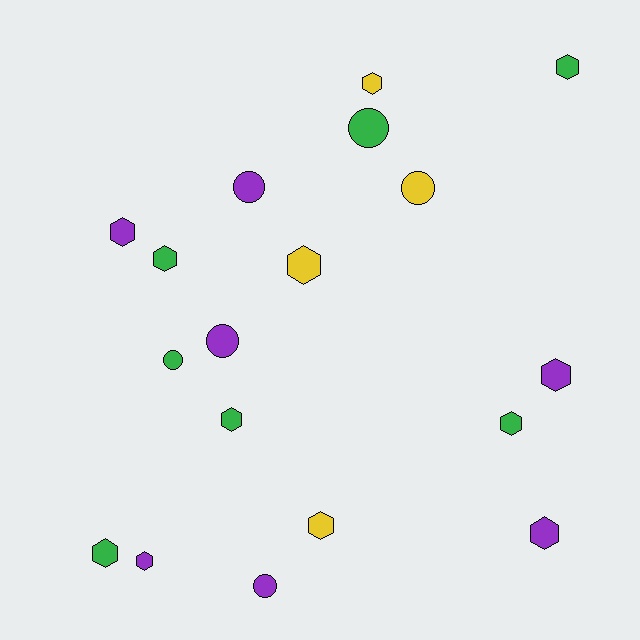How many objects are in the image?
There are 18 objects.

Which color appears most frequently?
Purple, with 7 objects.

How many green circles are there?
There are 2 green circles.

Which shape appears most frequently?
Hexagon, with 12 objects.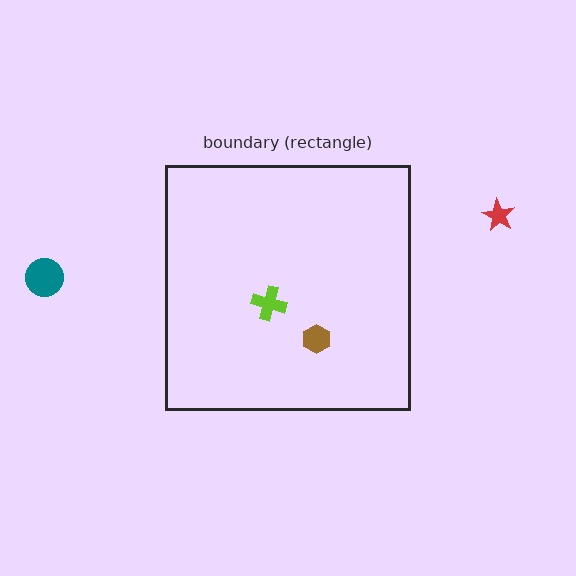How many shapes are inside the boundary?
2 inside, 2 outside.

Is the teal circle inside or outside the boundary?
Outside.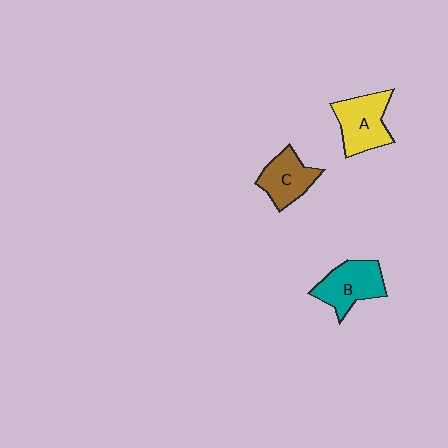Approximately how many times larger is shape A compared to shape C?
Approximately 1.2 times.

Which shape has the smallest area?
Shape C (brown).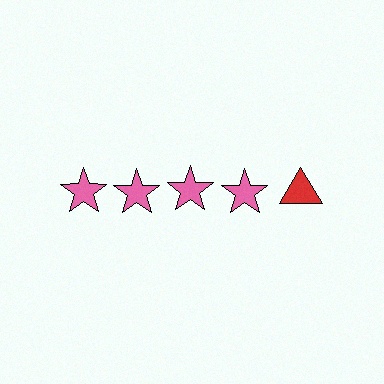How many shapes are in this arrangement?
There are 5 shapes arranged in a grid pattern.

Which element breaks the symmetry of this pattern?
The red triangle in the top row, rightmost column breaks the symmetry. All other shapes are pink stars.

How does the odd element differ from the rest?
It differs in both color (red instead of pink) and shape (triangle instead of star).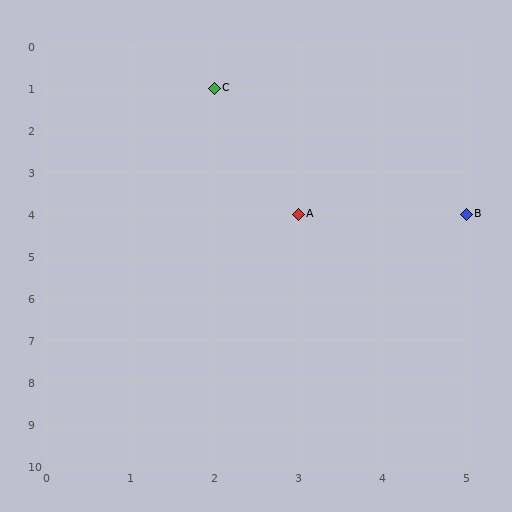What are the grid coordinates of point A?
Point A is at grid coordinates (3, 4).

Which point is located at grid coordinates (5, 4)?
Point B is at (5, 4).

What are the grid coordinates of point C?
Point C is at grid coordinates (2, 1).